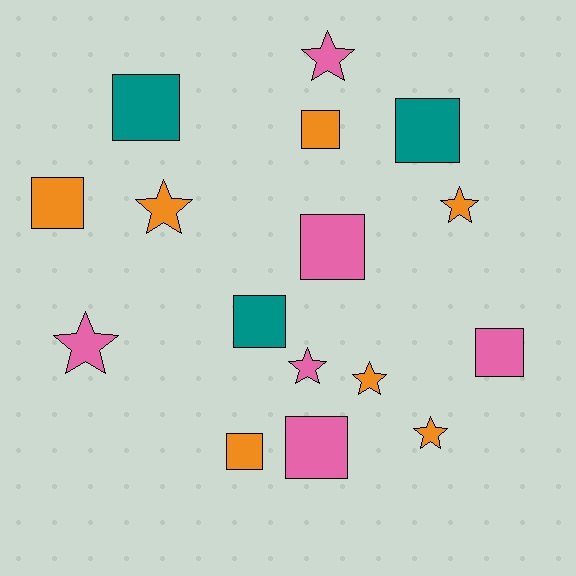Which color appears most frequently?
Orange, with 7 objects.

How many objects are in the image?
There are 16 objects.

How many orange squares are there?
There are 3 orange squares.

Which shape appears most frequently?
Square, with 9 objects.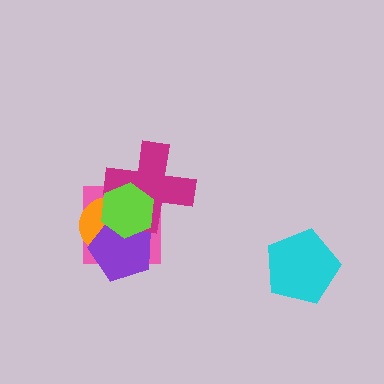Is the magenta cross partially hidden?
Yes, it is partially covered by another shape.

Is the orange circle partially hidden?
Yes, it is partially covered by another shape.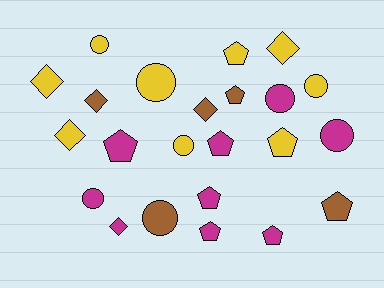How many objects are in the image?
There are 23 objects.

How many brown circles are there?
There is 1 brown circle.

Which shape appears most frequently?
Pentagon, with 9 objects.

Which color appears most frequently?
Yellow, with 9 objects.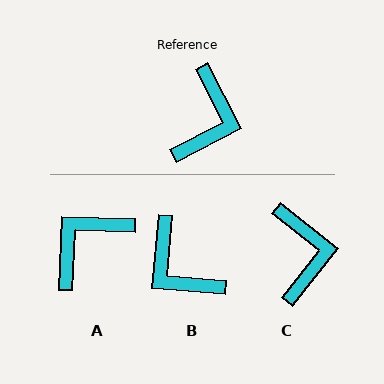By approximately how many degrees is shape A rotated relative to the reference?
Approximately 151 degrees counter-clockwise.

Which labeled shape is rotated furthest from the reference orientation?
A, about 151 degrees away.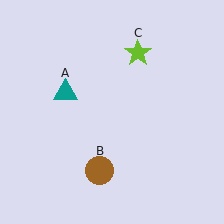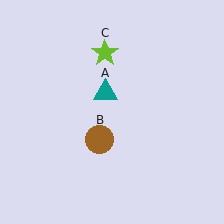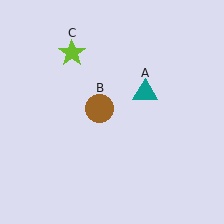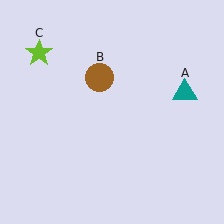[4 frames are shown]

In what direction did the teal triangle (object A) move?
The teal triangle (object A) moved right.